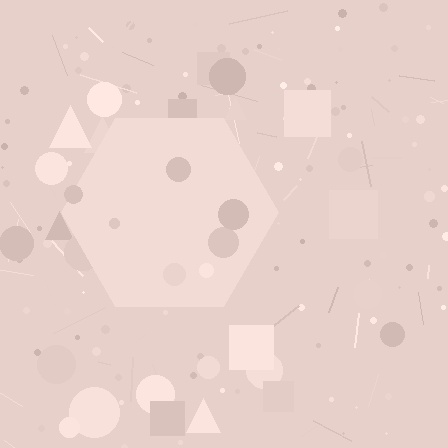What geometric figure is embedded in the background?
A hexagon is embedded in the background.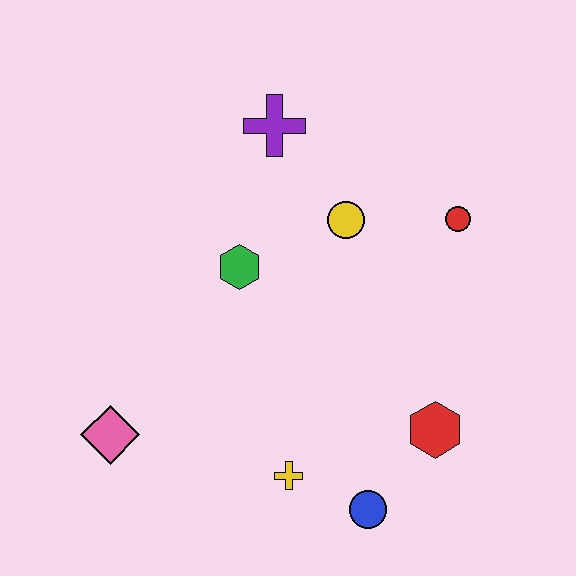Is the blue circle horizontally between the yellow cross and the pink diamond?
No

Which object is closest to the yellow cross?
The blue circle is closest to the yellow cross.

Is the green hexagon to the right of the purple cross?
No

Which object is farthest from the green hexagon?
The blue circle is farthest from the green hexagon.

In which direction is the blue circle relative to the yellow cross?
The blue circle is to the right of the yellow cross.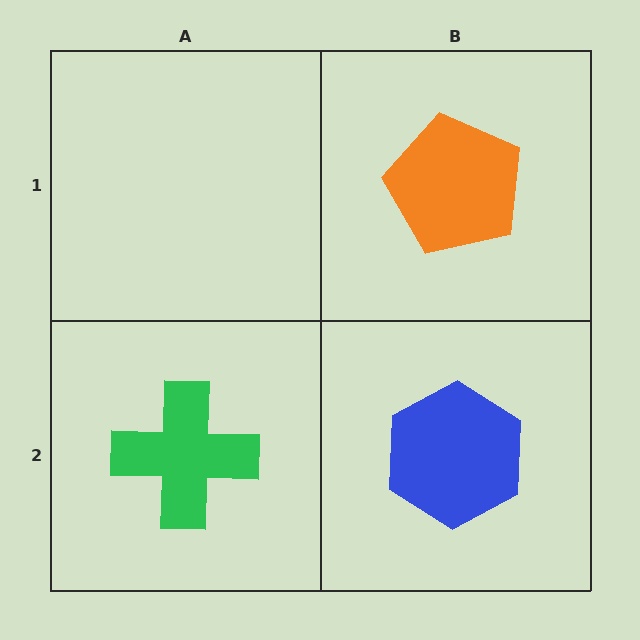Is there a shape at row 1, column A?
No, that cell is empty.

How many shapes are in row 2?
2 shapes.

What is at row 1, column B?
An orange pentagon.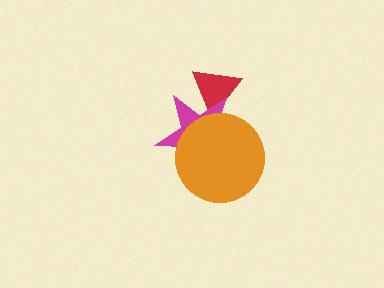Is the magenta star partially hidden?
Yes, it is partially covered by another shape.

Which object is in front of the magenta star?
The orange circle is in front of the magenta star.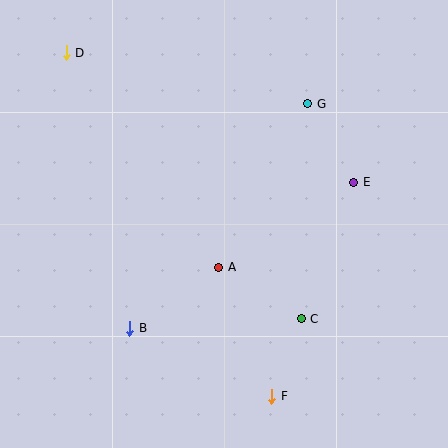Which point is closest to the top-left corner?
Point D is closest to the top-left corner.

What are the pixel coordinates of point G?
Point G is at (308, 104).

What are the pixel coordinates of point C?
Point C is at (301, 319).